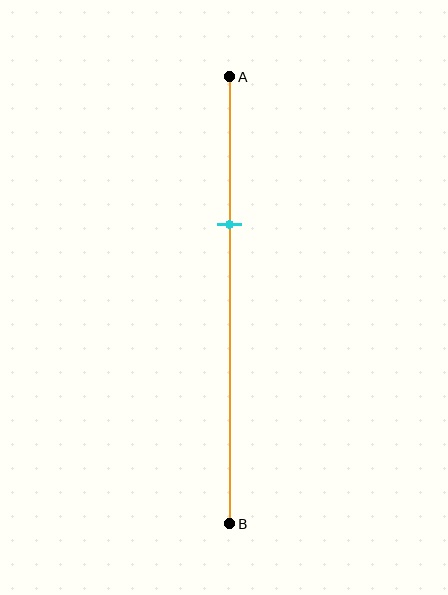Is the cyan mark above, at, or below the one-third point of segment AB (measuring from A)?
The cyan mark is approximately at the one-third point of segment AB.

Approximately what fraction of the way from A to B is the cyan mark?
The cyan mark is approximately 35% of the way from A to B.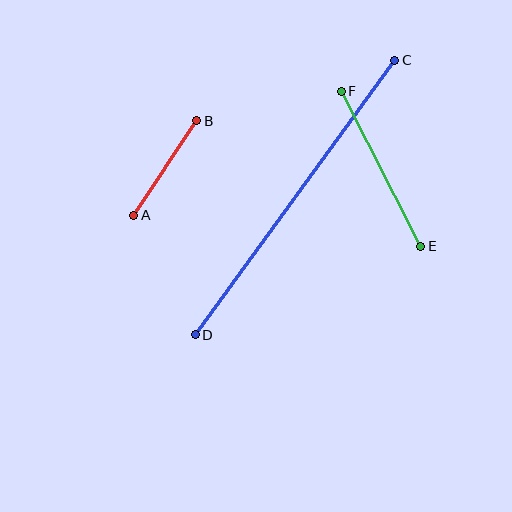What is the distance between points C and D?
The distance is approximately 339 pixels.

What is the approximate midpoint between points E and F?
The midpoint is at approximately (381, 169) pixels.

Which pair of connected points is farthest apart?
Points C and D are farthest apart.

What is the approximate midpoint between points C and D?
The midpoint is at approximately (295, 197) pixels.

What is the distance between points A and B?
The distance is approximately 114 pixels.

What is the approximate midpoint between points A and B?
The midpoint is at approximately (165, 168) pixels.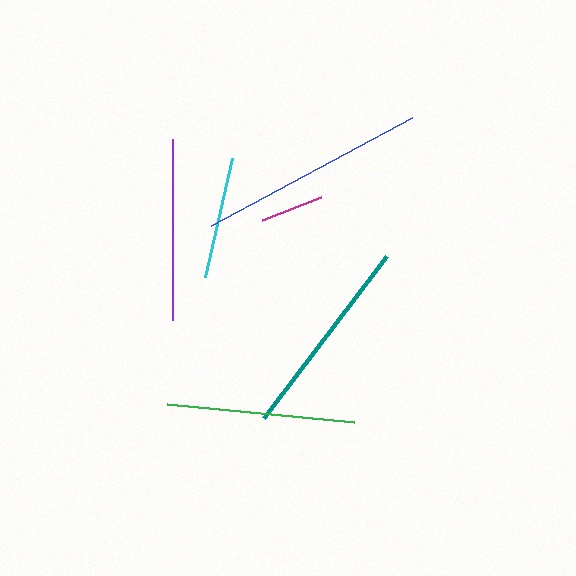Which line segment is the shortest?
The magenta line is the shortest at approximately 63 pixels.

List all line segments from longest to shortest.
From longest to shortest: blue, teal, green, purple, cyan, magenta.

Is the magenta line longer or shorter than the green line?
The green line is longer than the magenta line.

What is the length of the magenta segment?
The magenta segment is approximately 63 pixels long.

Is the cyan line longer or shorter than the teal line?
The teal line is longer than the cyan line.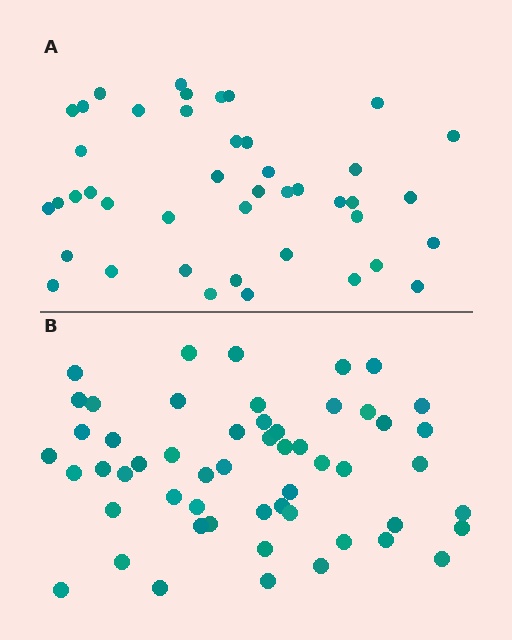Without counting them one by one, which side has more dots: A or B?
Region B (the bottom region) has more dots.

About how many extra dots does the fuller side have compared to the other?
Region B has roughly 12 or so more dots than region A.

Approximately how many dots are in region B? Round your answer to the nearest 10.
About 50 dots. (The exact count is 54, which rounds to 50.)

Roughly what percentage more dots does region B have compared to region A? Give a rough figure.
About 25% more.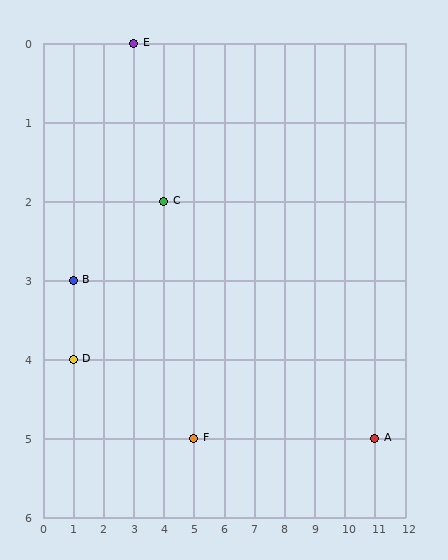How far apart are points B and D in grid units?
Points B and D are 1 row apart.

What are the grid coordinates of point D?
Point D is at grid coordinates (1, 4).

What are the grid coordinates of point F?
Point F is at grid coordinates (5, 5).